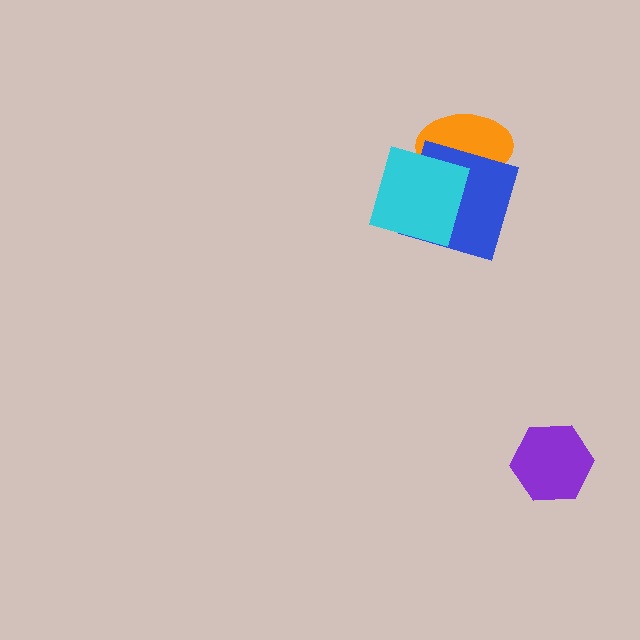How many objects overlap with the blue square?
2 objects overlap with the blue square.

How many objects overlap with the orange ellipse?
2 objects overlap with the orange ellipse.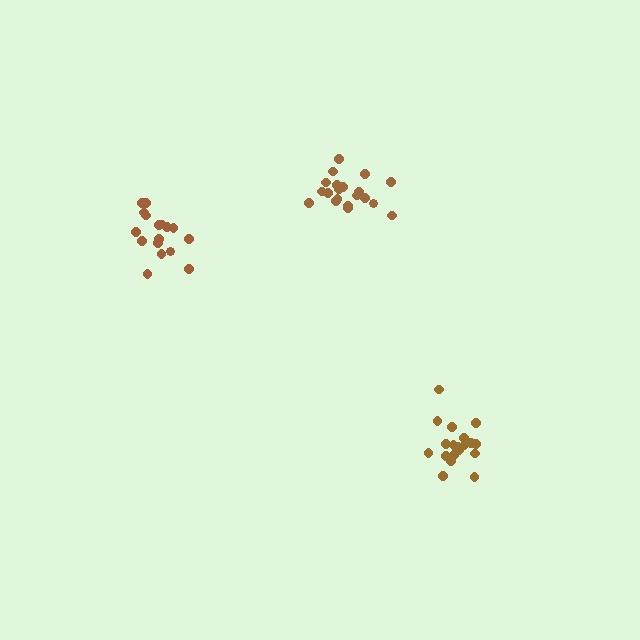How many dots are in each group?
Group 1: 20 dots, Group 2: 19 dots, Group 3: 17 dots (56 total).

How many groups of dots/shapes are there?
There are 3 groups.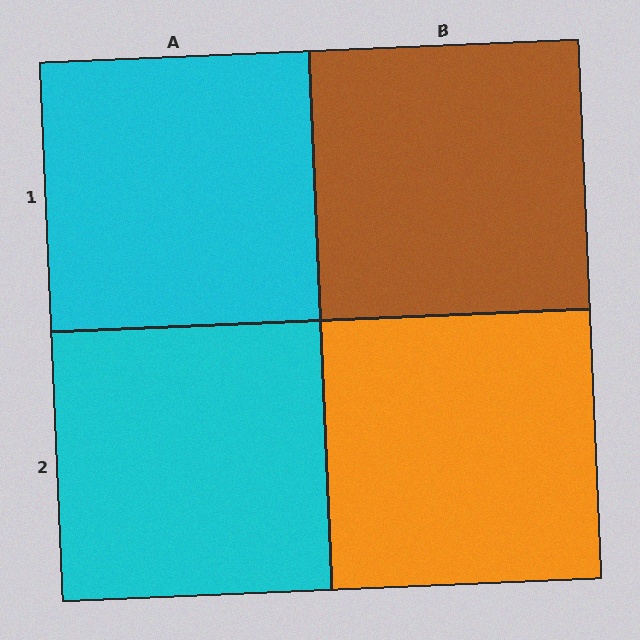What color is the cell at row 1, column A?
Cyan.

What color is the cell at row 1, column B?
Brown.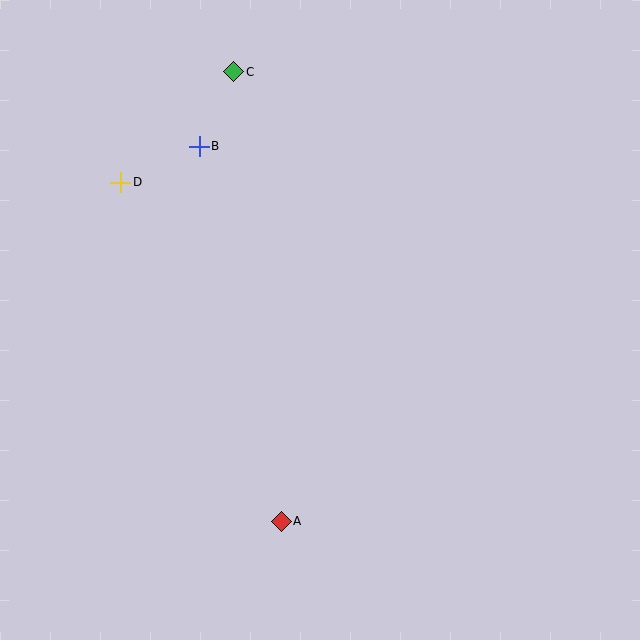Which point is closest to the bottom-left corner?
Point A is closest to the bottom-left corner.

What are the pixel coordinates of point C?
Point C is at (234, 72).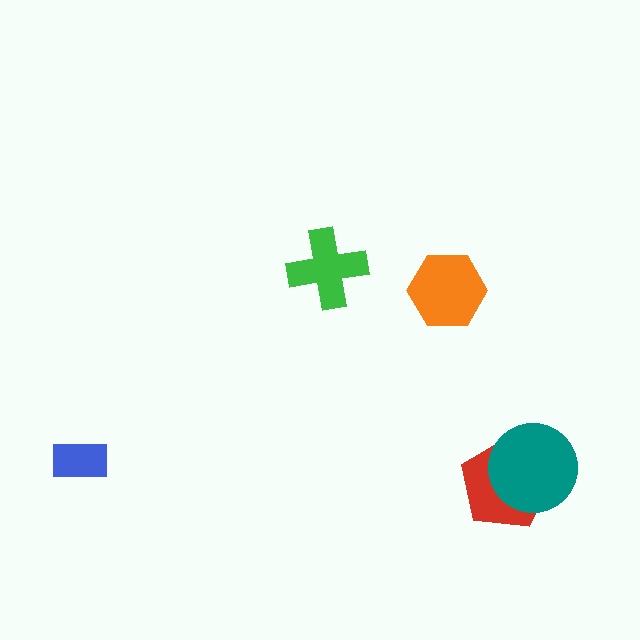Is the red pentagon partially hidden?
Yes, it is partially covered by another shape.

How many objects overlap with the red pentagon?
1 object overlaps with the red pentagon.